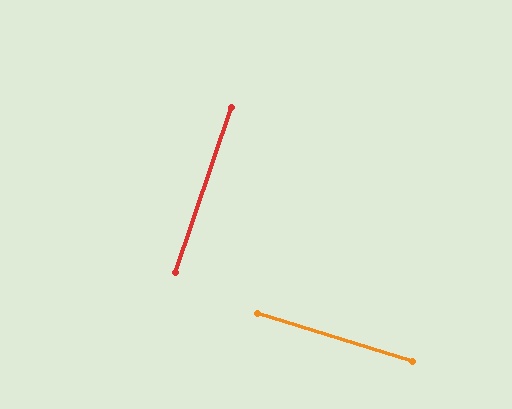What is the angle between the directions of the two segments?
Approximately 88 degrees.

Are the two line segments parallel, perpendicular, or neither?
Perpendicular — they meet at approximately 88°.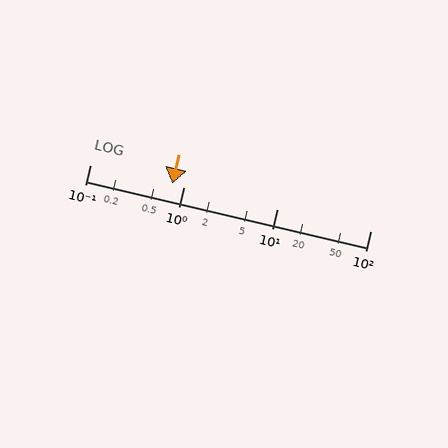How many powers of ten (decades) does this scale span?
The scale spans 3 decades, from 0.1 to 100.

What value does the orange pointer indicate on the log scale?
The pointer indicates approximately 0.75.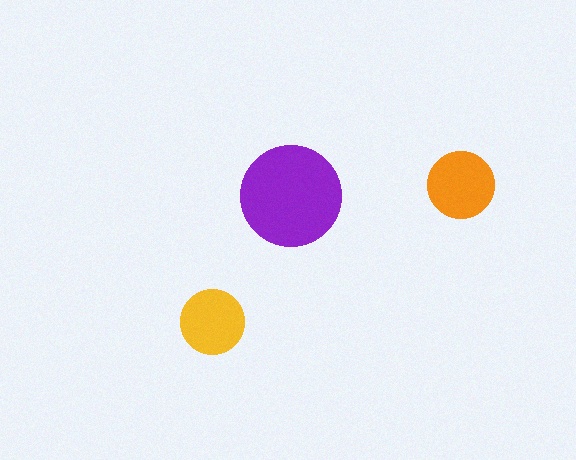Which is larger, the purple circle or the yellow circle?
The purple one.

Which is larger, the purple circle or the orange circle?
The purple one.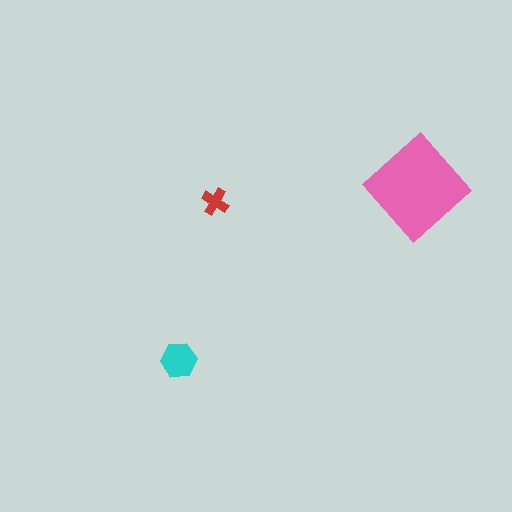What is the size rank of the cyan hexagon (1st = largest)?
2nd.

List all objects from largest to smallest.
The pink diamond, the cyan hexagon, the red cross.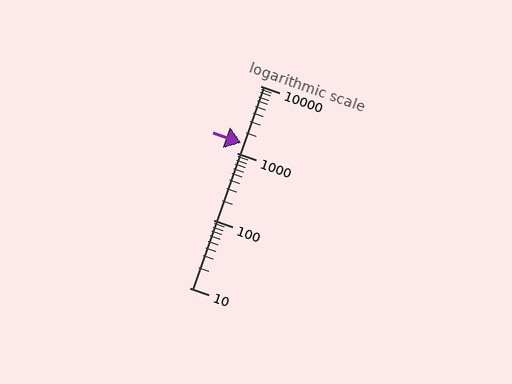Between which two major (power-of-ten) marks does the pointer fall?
The pointer is between 1000 and 10000.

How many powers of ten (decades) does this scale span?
The scale spans 3 decades, from 10 to 10000.